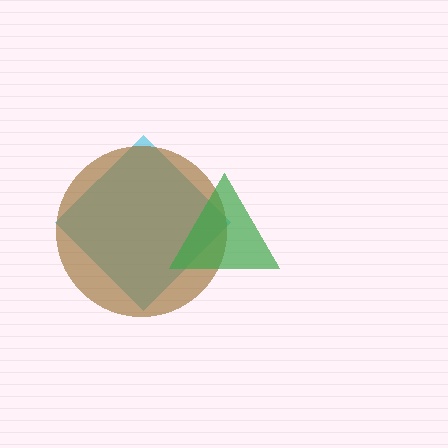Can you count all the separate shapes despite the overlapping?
Yes, there are 3 separate shapes.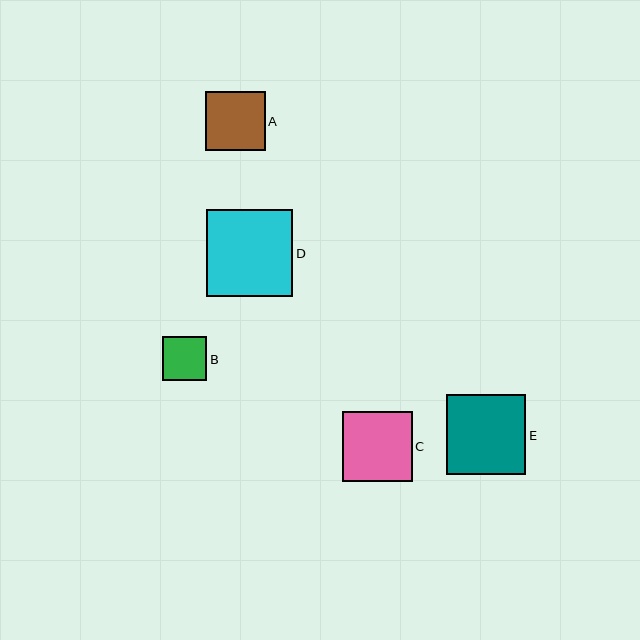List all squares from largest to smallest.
From largest to smallest: D, E, C, A, B.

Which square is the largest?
Square D is the largest with a size of approximately 87 pixels.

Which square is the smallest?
Square B is the smallest with a size of approximately 45 pixels.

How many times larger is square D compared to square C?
Square D is approximately 1.2 times the size of square C.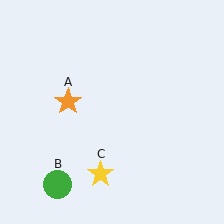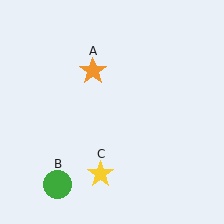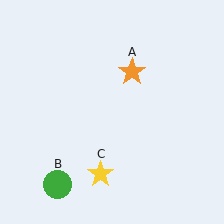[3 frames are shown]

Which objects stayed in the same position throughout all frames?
Green circle (object B) and yellow star (object C) remained stationary.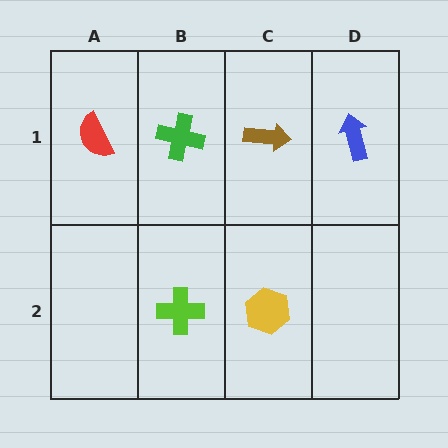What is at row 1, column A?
A red semicircle.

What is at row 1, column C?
A brown arrow.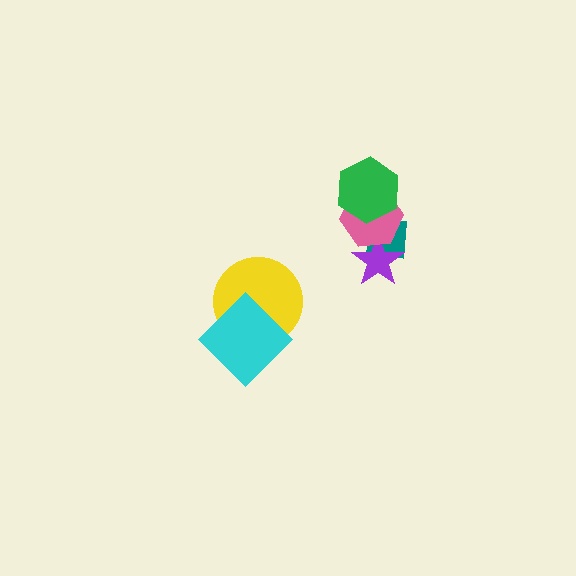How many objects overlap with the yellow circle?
1 object overlaps with the yellow circle.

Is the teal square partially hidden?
Yes, it is partially covered by another shape.